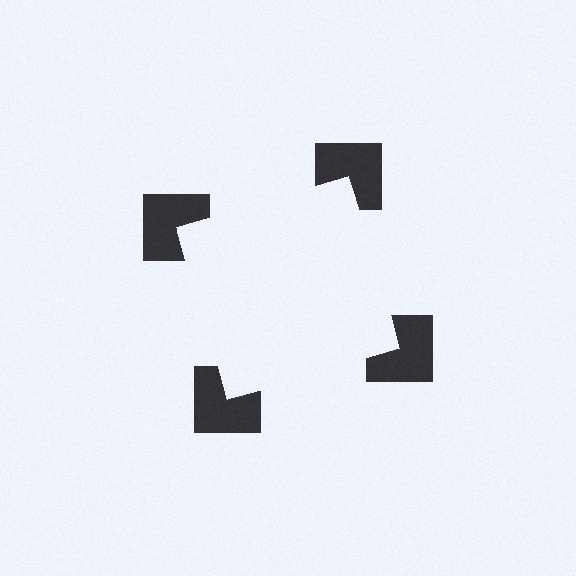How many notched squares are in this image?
There are 4 — one at each vertex of the illusory square.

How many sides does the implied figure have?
4 sides.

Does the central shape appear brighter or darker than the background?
It typically appears slightly brighter than the background, even though no actual brightness change is drawn.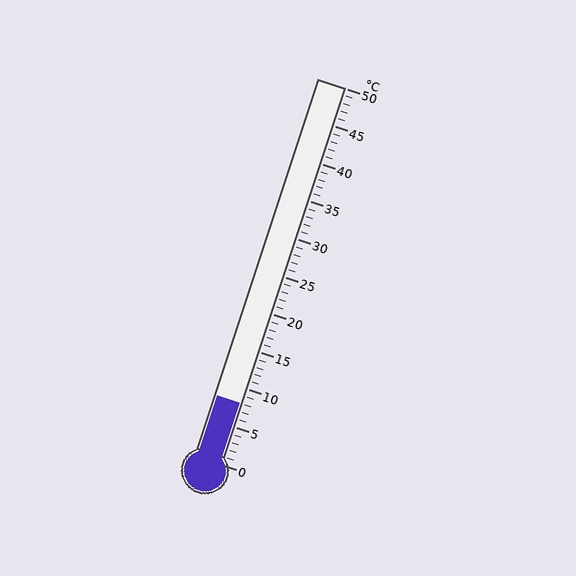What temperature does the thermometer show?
The thermometer shows approximately 8°C.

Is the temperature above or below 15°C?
The temperature is below 15°C.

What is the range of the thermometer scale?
The thermometer scale ranges from 0°C to 50°C.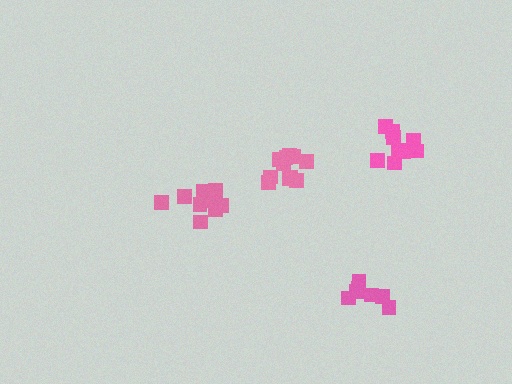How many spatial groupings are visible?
There are 4 spatial groupings.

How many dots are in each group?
Group 1: 11 dots, Group 2: 10 dots, Group 3: 7 dots, Group 4: 10 dots (38 total).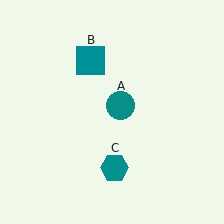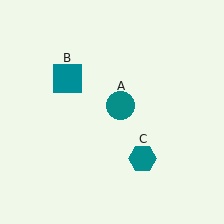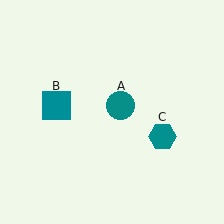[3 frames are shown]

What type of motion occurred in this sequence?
The teal square (object B), teal hexagon (object C) rotated counterclockwise around the center of the scene.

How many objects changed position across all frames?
2 objects changed position: teal square (object B), teal hexagon (object C).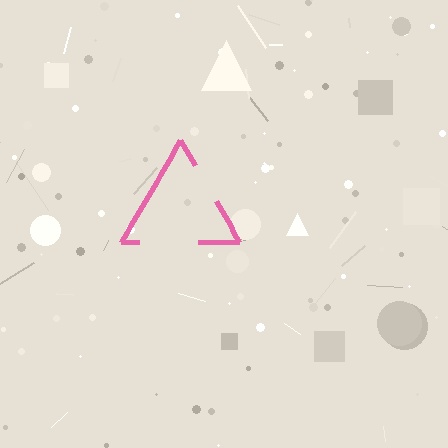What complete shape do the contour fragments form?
The contour fragments form a triangle.